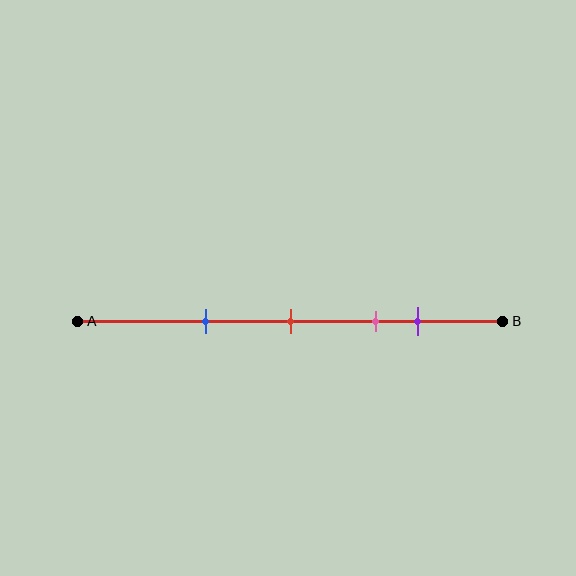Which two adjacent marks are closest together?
The pink and purple marks are the closest adjacent pair.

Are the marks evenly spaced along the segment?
No, the marks are not evenly spaced.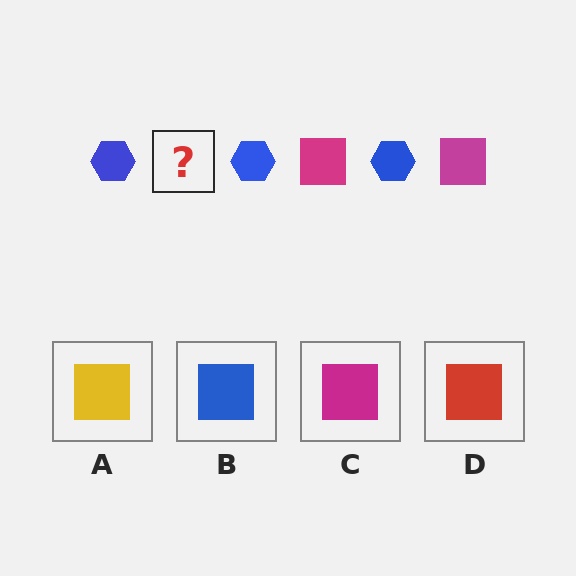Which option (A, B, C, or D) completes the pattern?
C.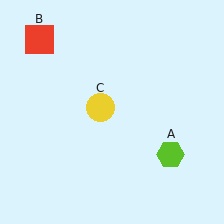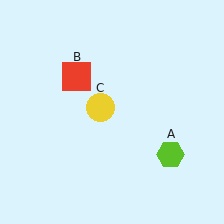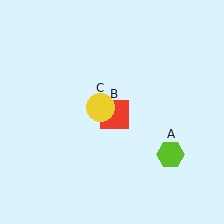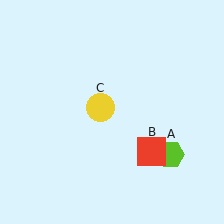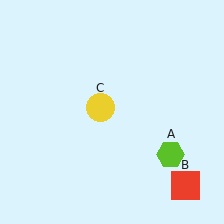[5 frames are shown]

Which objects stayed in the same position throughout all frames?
Lime hexagon (object A) and yellow circle (object C) remained stationary.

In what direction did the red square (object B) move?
The red square (object B) moved down and to the right.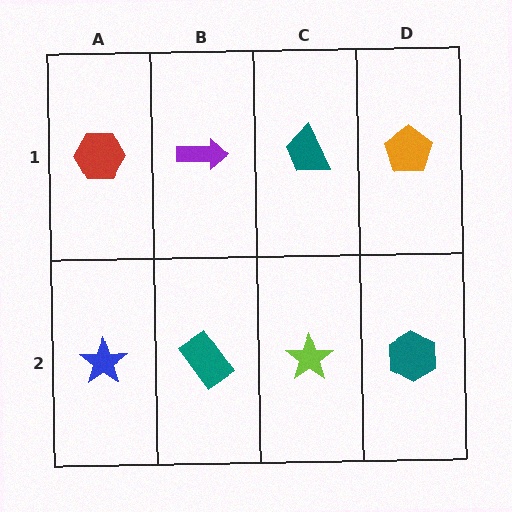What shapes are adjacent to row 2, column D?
An orange pentagon (row 1, column D), a lime star (row 2, column C).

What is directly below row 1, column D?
A teal hexagon.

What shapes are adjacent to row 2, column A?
A red hexagon (row 1, column A), a teal rectangle (row 2, column B).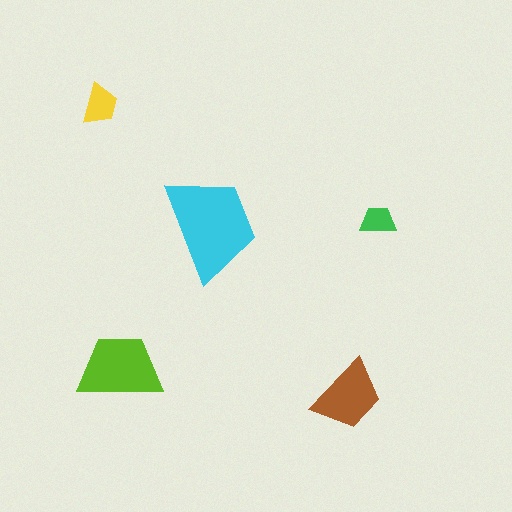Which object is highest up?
The yellow trapezoid is topmost.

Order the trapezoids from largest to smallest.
the cyan one, the lime one, the brown one, the yellow one, the green one.